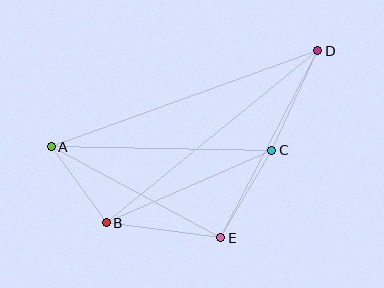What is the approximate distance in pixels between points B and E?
The distance between B and E is approximately 115 pixels.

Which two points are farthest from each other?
Points A and D are farthest from each other.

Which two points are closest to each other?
Points A and B are closest to each other.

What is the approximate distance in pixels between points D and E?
The distance between D and E is approximately 210 pixels.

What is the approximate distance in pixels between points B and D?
The distance between B and D is approximately 273 pixels.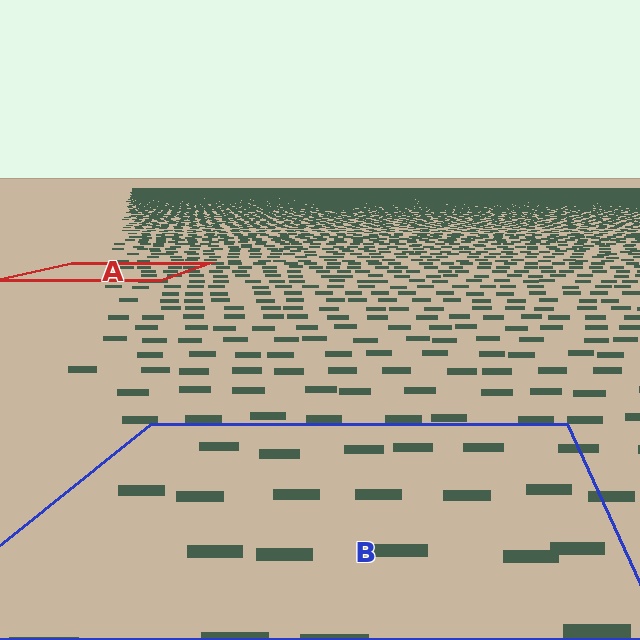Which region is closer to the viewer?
Region B is closer. The texture elements there are larger and more spread out.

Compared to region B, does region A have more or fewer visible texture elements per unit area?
Region A has more texture elements per unit area — they are packed more densely because it is farther away.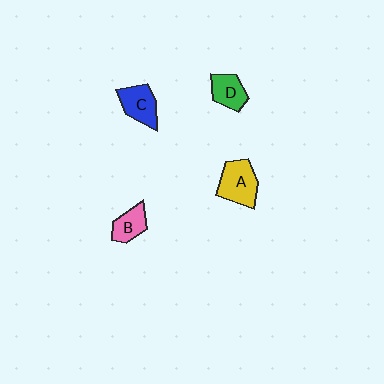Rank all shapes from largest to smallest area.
From largest to smallest: A (yellow), C (blue), D (green), B (pink).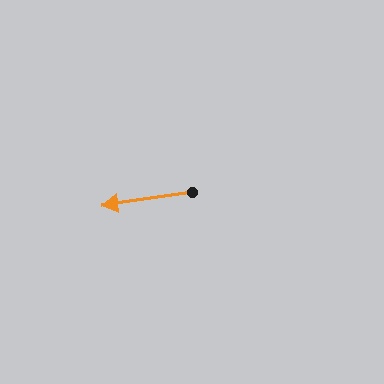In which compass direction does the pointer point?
West.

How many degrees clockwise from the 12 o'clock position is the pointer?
Approximately 262 degrees.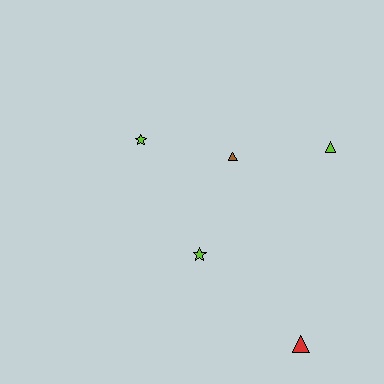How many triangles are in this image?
There are 3 triangles.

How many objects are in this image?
There are 5 objects.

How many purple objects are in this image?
There are no purple objects.